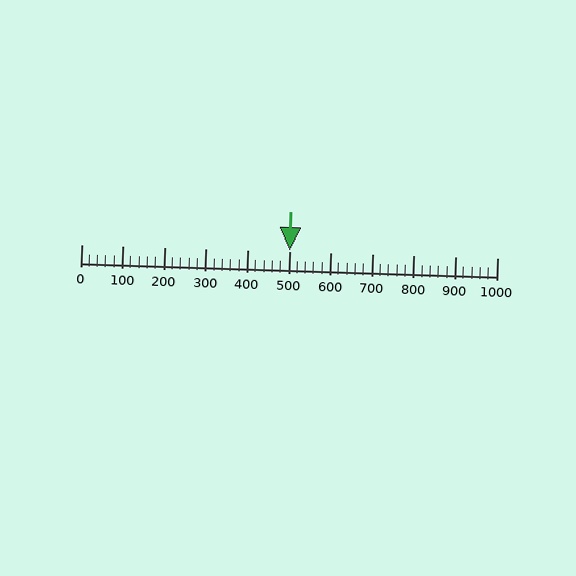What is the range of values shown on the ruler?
The ruler shows values from 0 to 1000.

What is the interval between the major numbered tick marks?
The major tick marks are spaced 100 units apart.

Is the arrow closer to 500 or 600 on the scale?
The arrow is closer to 500.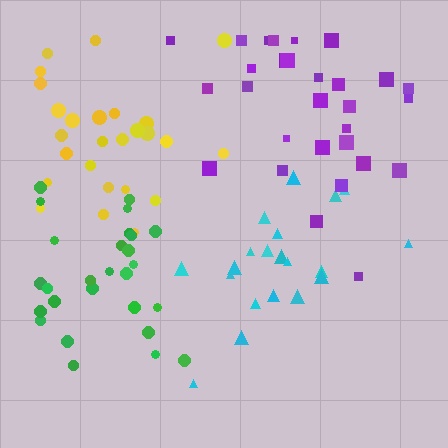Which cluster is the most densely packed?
Green.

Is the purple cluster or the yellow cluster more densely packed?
Purple.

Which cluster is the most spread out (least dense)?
Yellow.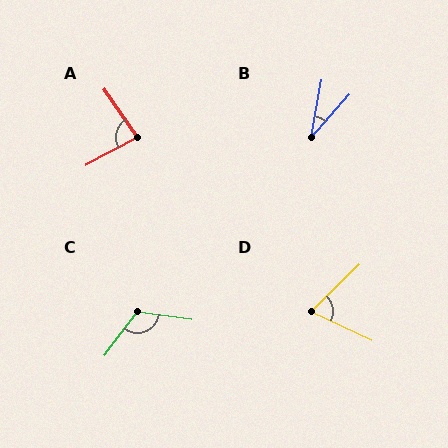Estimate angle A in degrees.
Approximately 83 degrees.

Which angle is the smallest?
B, at approximately 31 degrees.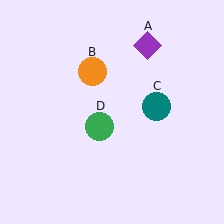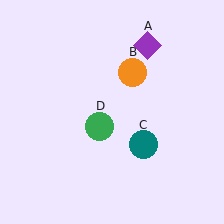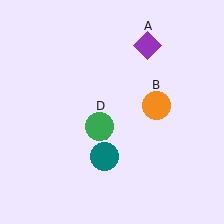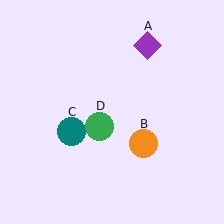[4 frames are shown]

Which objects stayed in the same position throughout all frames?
Purple diamond (object A) and green circle (object D) remained stationary.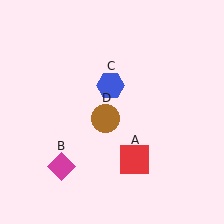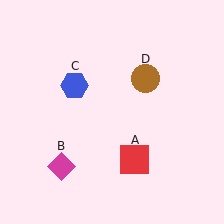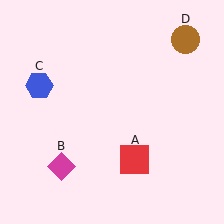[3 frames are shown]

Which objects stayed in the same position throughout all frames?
Red square (object A) and magenta diamond (object B) remained stationary.